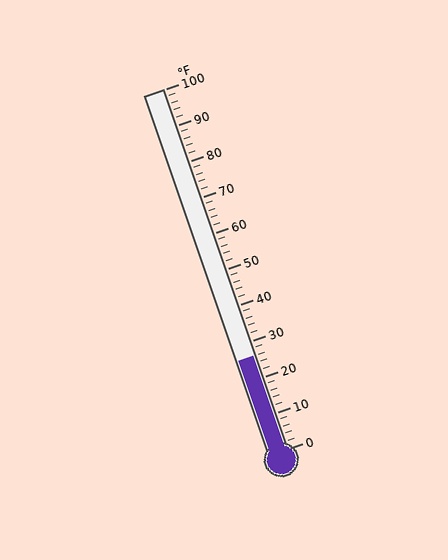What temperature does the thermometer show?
The thermometer shows approximately 26°F.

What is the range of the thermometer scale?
The thermometer scale ranges from 0°F to 100°F.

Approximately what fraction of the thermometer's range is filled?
The thermometer is filled to approximately 25% of its range.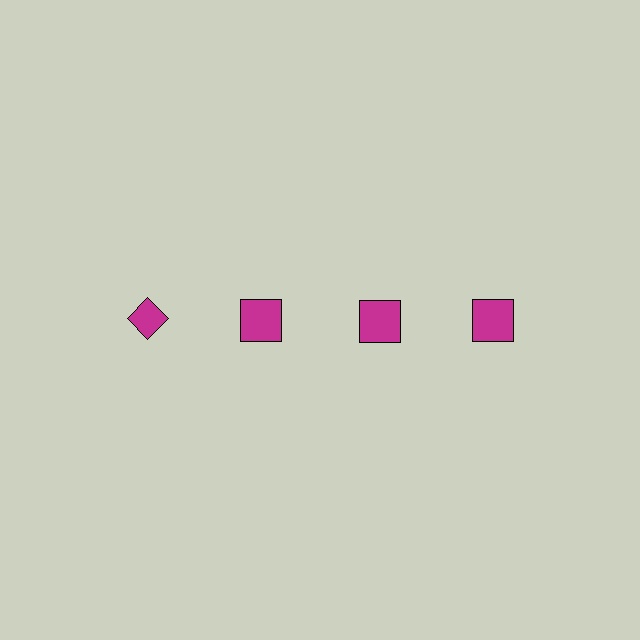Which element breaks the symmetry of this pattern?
The magenta diamond in the top row, leftmost column breaks the symmetry. All other shapes are magenta squares.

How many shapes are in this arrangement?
There are 4 shapes arranged in a grid pattern.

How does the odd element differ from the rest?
It has a different shape: diamond instead of square.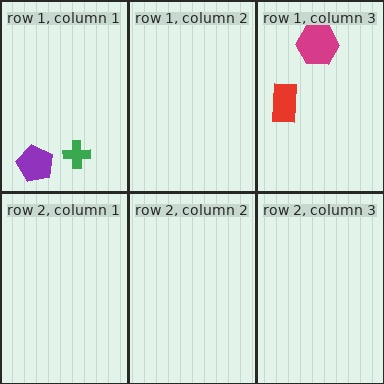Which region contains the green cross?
The row 1, column 1 region.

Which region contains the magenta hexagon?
The row 1, column 3 region.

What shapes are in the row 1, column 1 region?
The green cross, the purple pentagon.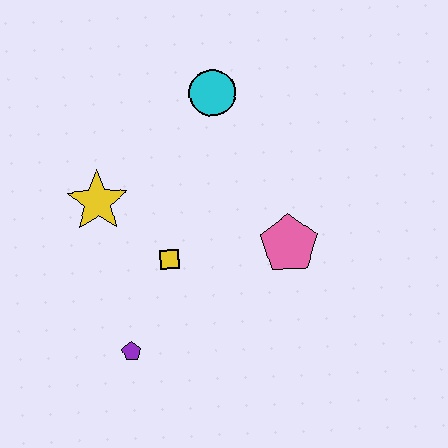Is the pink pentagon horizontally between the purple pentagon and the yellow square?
No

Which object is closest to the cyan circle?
The yellow star is closest to the cyan circle.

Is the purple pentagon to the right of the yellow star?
Yes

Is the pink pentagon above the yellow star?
No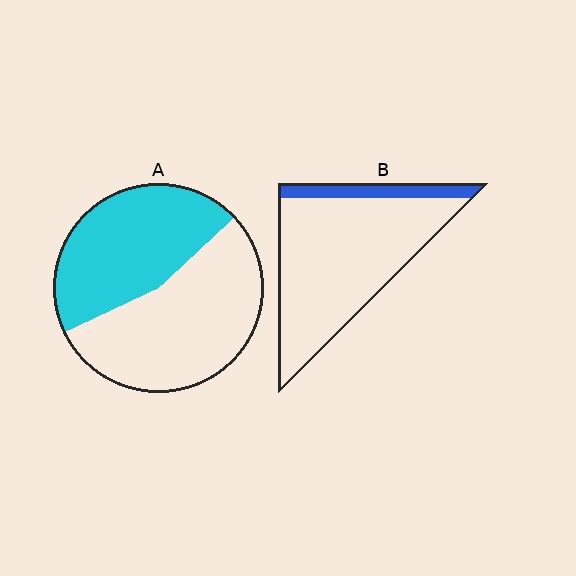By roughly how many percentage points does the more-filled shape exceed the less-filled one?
By roughly 30 percentage points (A over B).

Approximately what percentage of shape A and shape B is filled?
A is approximately 45% and B is approximately 15%.